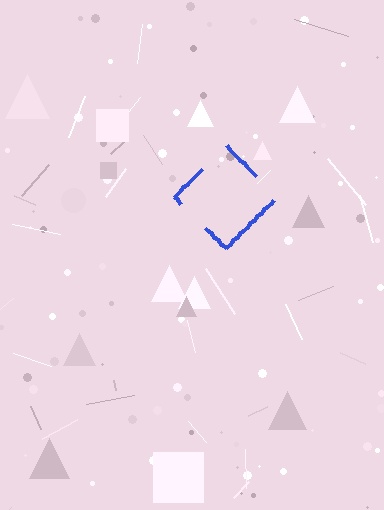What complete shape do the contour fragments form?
The contour fragments form a diamond.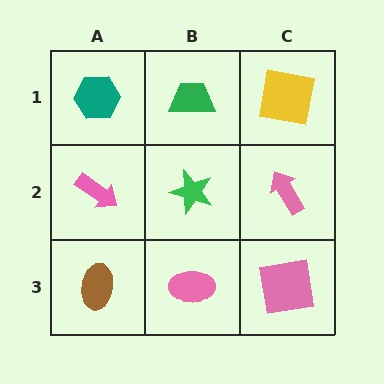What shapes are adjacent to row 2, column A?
A teal hexagon (row 1, column A), a brown ellipse (row 3, column A), a green star (row 2, column B).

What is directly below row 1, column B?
A green star.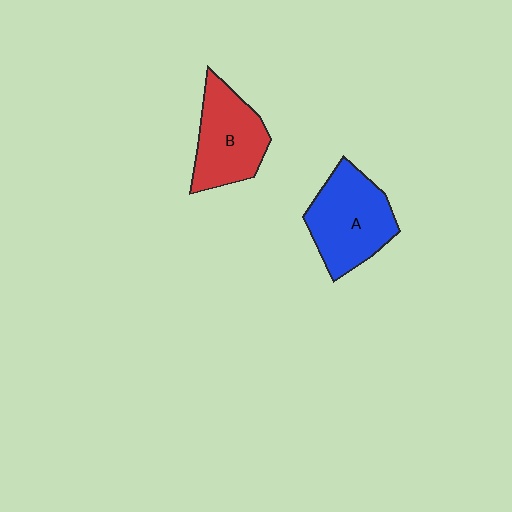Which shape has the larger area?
Shape A (blue).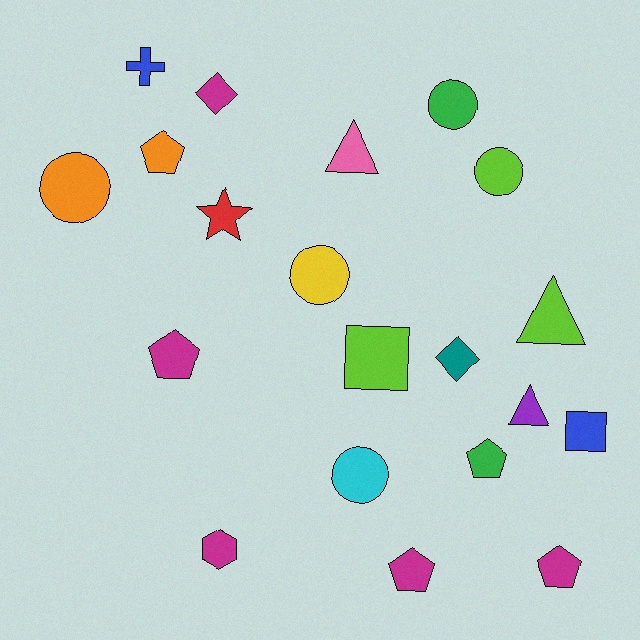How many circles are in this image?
There are 5 circles.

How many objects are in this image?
There are 20 objects.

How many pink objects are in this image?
There is 1 pink object.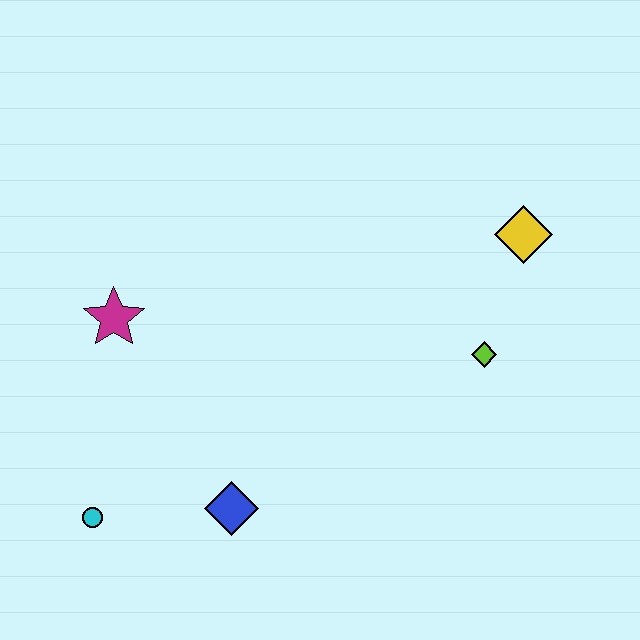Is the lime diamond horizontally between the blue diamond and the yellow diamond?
Yes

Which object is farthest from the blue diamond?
The yellow diamond is farthest from the blue diamond.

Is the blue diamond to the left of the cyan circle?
No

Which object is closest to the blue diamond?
The cyan circle is closest to the blue diamond.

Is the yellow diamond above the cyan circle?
Yes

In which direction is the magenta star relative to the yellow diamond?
The magenta star is to the left of the yellow diamond.